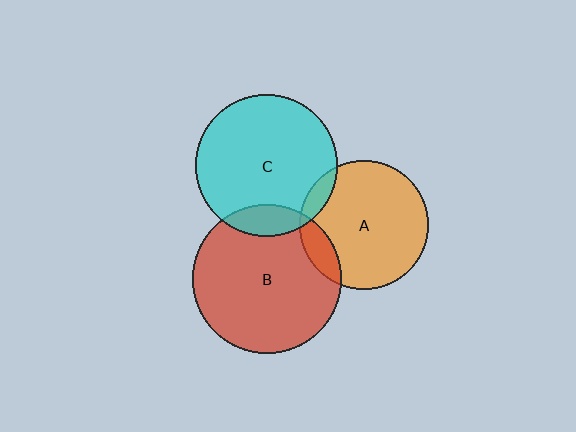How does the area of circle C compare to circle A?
Approximately 1.2 times.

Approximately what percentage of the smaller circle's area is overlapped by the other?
Approximately 15%.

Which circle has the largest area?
Circle B (red).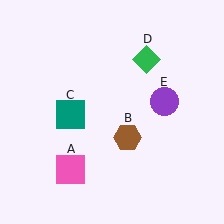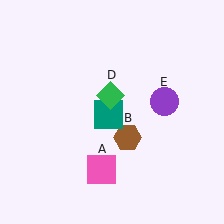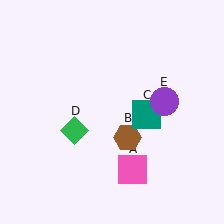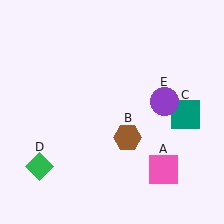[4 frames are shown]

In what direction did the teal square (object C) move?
The teal square (object C) moved right.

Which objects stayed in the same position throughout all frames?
Brown hexagon (object B) and purple circle (object E) remained stationary.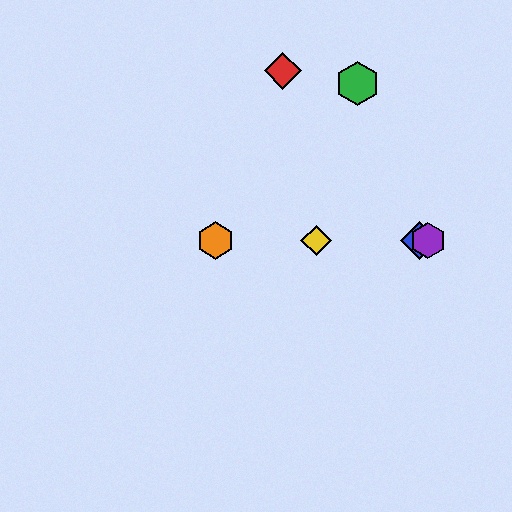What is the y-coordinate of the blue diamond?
The blue diamond is at y≈241.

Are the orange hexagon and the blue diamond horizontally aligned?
Yes, both are at y≈241.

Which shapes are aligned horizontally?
The blue diamond, the yellow diamond, the purple hexagon, the orange hexagon are aligned horizontally.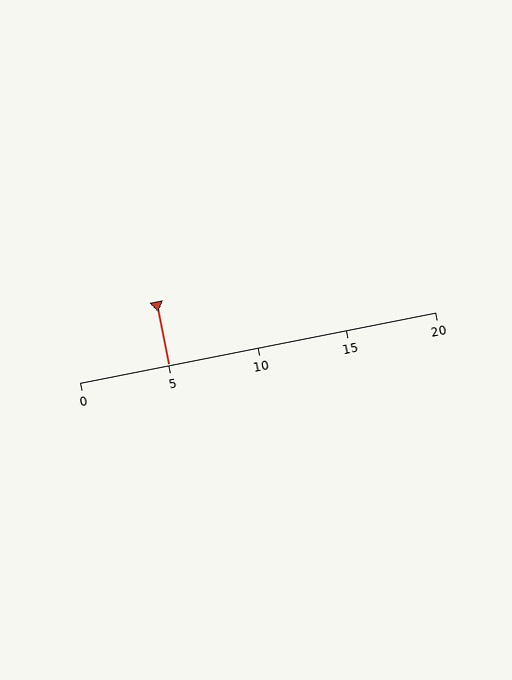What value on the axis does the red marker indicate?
The marker indicates approximately 5.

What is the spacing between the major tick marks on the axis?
The major ticks are spaced 5 apart.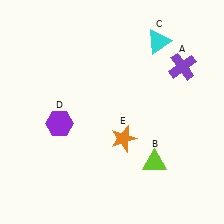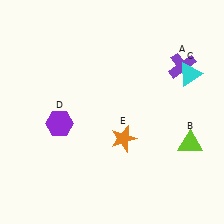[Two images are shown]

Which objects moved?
The objects that moved are: the lime triangle (B), the cyan triangle (C).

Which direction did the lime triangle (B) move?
The lime triangle (B) moved right.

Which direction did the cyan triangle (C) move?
The cyan triangle (C) moved down.